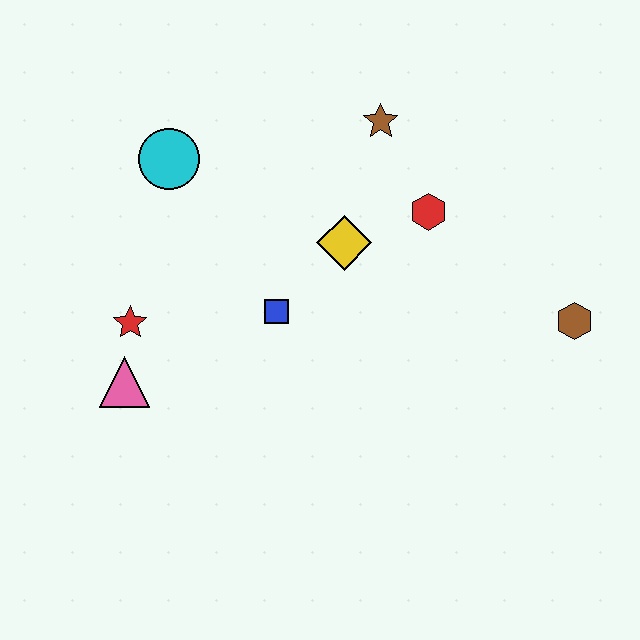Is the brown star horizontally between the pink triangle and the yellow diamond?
No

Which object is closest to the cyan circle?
The red star is closest to the cyan circle.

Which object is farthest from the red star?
The brown hexagon is farthest from the red star.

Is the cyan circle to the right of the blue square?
No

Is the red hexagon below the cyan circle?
Yes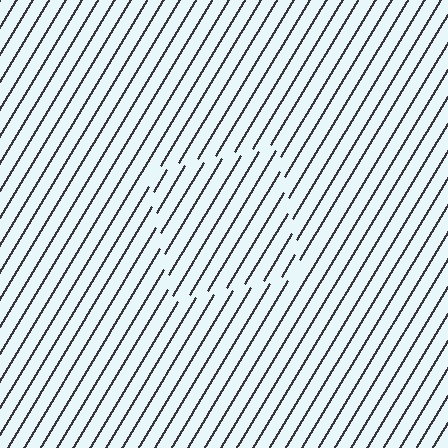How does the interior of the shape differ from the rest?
The interior of the shape contains the same grating, shifted by half a period — the contour is defined by the phase discontinuity where line-ends from the inner and outer gratings abut.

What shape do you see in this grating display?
An illusory square. The interior of the shape contains the same grating, shifted by half a period — the contour is defined by the phase discontinuity where line-ends from the inner and outer gratings abut.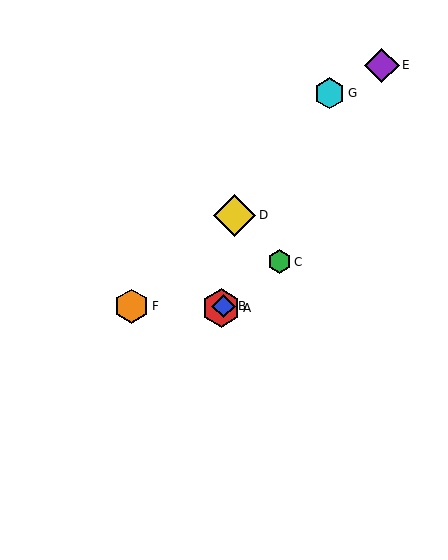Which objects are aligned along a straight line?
Objects A, B, C are aligned along a straight line.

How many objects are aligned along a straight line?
3 objects (A, B, C) are aligned along a straight line.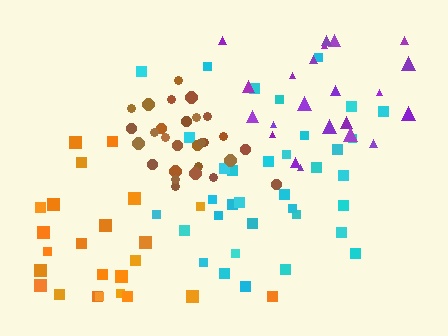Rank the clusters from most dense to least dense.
brown, cyan, purple, orange.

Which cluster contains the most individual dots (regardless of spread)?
Cyan (35).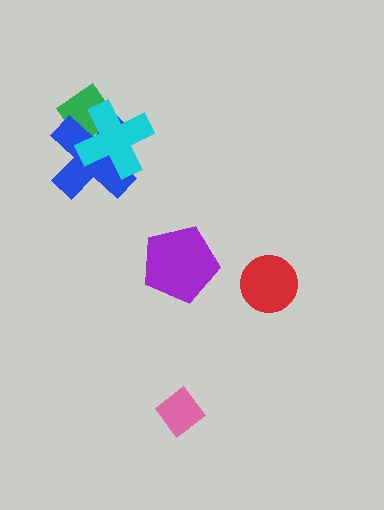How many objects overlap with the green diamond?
2 objects overlap with the green diamond.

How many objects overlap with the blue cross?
2 objects overlap with the blue cross.